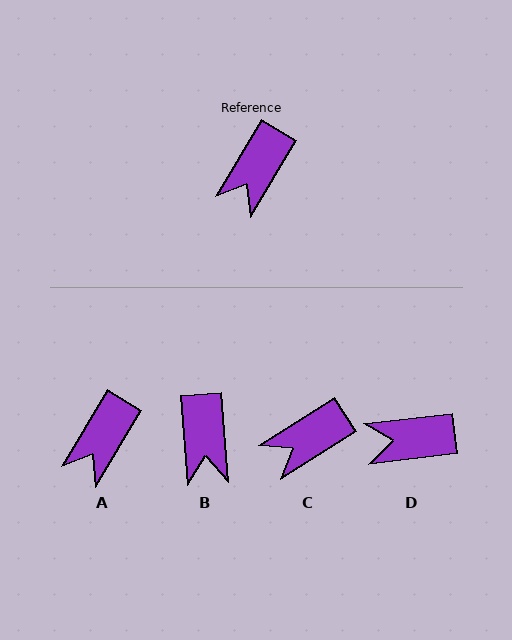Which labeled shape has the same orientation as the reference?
A.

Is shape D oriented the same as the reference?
No, it is off by about 52 degrees.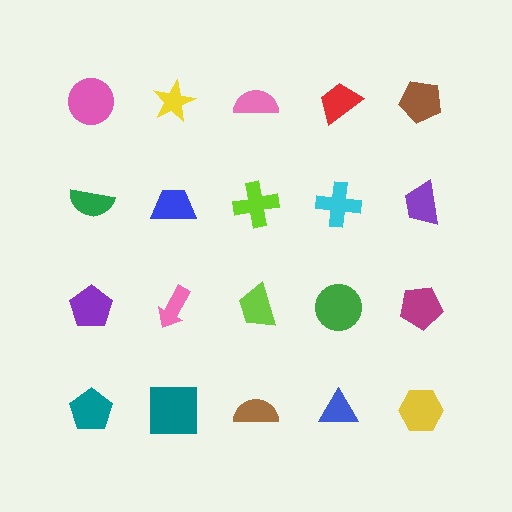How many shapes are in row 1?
5 shapes.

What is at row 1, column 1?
A pink circle.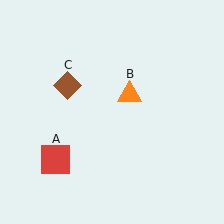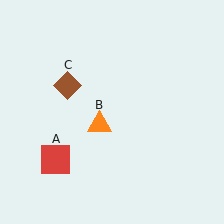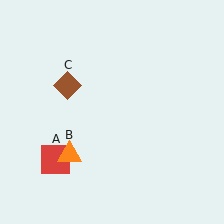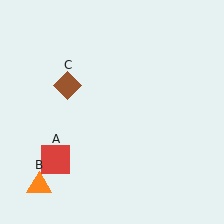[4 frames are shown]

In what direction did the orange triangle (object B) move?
The orange triangle (object B) moved down and to the left.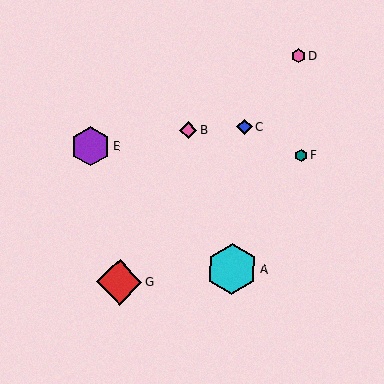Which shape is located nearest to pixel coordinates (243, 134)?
The blue diamond (labeled C) at (245, 127) is nearest to that location.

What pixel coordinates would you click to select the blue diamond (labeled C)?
Click at (245, 127) to select the blue diamond C.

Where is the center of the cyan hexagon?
The center of the cyan hexagon is at (232, 269).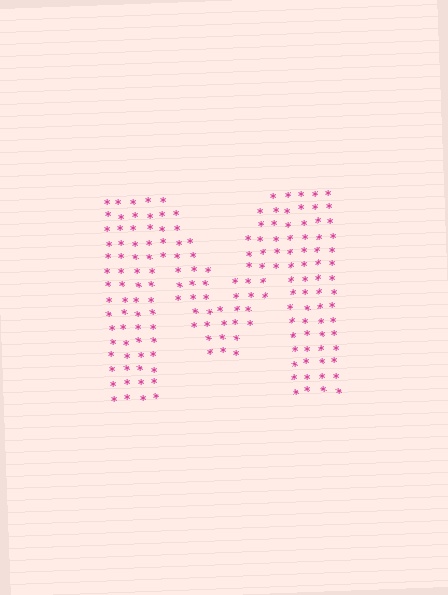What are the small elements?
The small elements are asterisks.